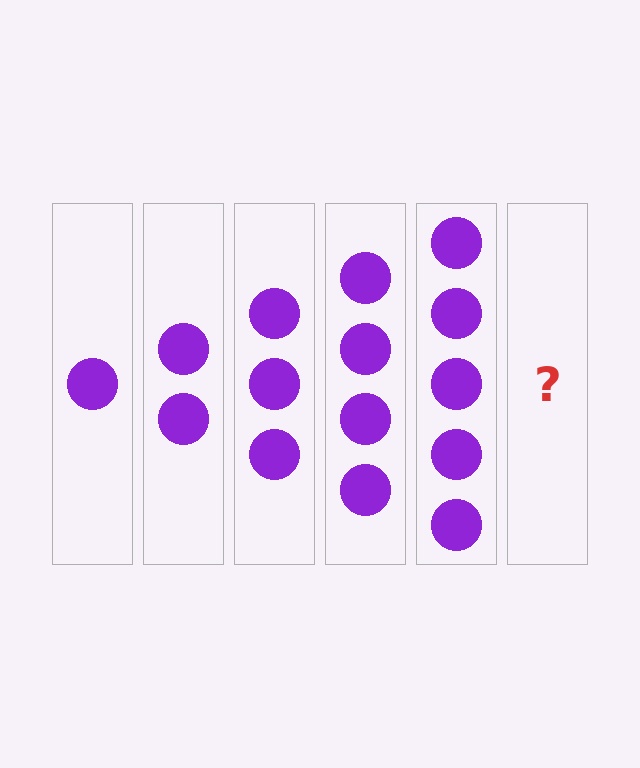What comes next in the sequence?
The next element should be 6 circles.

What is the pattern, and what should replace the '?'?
The pattern is that each step adds one more circle. The '?' should be 6 circles.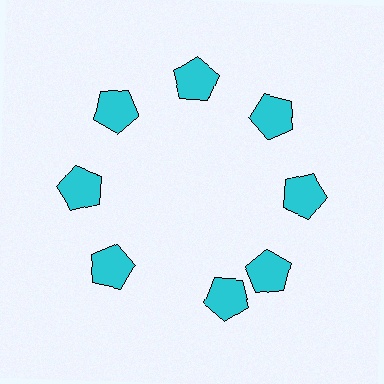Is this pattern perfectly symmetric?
No. The 8 cyan pentagons are arranged in a ring, but one element near the 6 o'clock position is rotated out of alignment along the ring, breaking the 8-fold rotational symmetry.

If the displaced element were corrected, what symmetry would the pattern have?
It would have 8-fold rotational symmetry — the pattern would map onto itself every 45 degrees.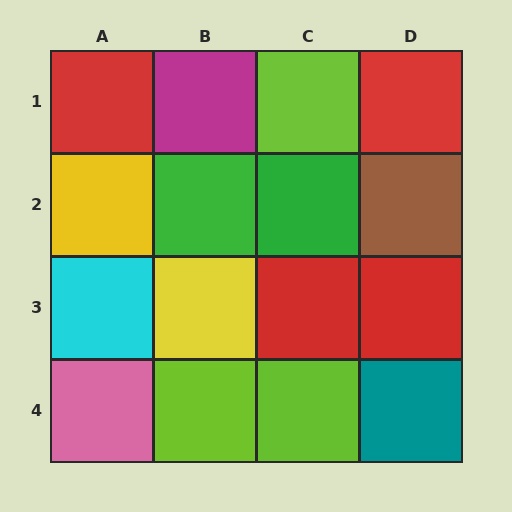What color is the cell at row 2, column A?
Yellow.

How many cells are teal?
1 cell is teal.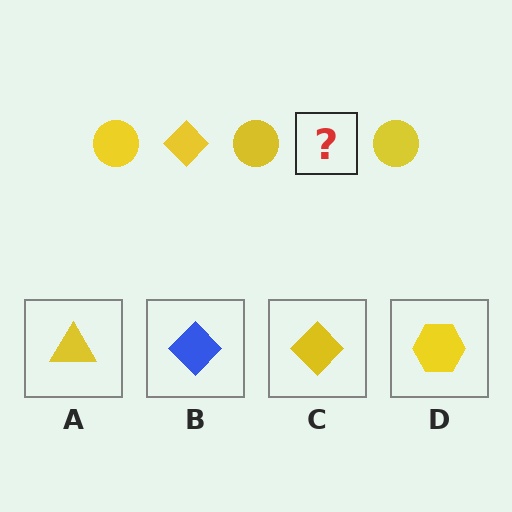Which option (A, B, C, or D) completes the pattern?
C.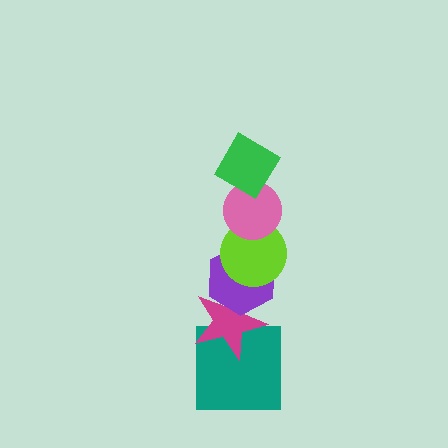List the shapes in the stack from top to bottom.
From top to bottom: the green diamond, the pink circle, the lime circle, the purple hexagon, the magenta star, the teal square.